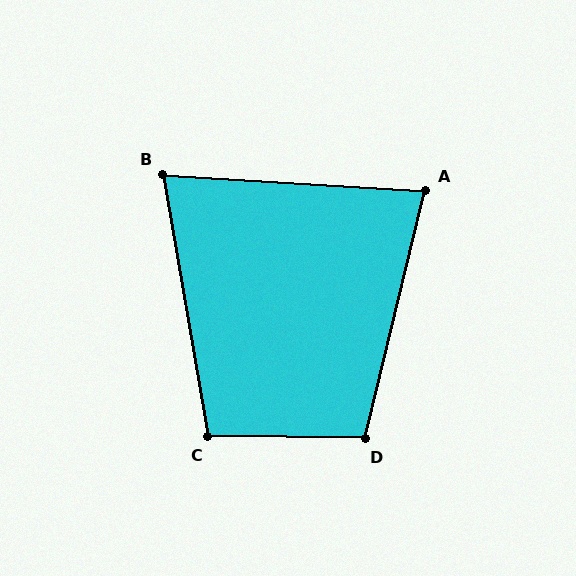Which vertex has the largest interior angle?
D, at approximately 103 degrees.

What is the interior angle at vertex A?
Approximately 80 degrees (acute).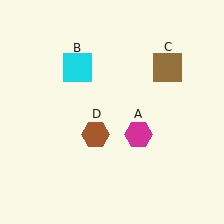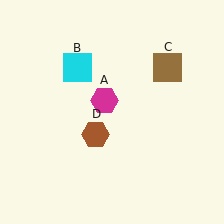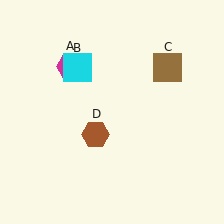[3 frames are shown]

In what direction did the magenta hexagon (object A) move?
The magenta hexagon (object A) moved up and to the left.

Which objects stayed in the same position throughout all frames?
Cyan square (object B) and brown square (object C) and brown hexagon (object D) remained stationary.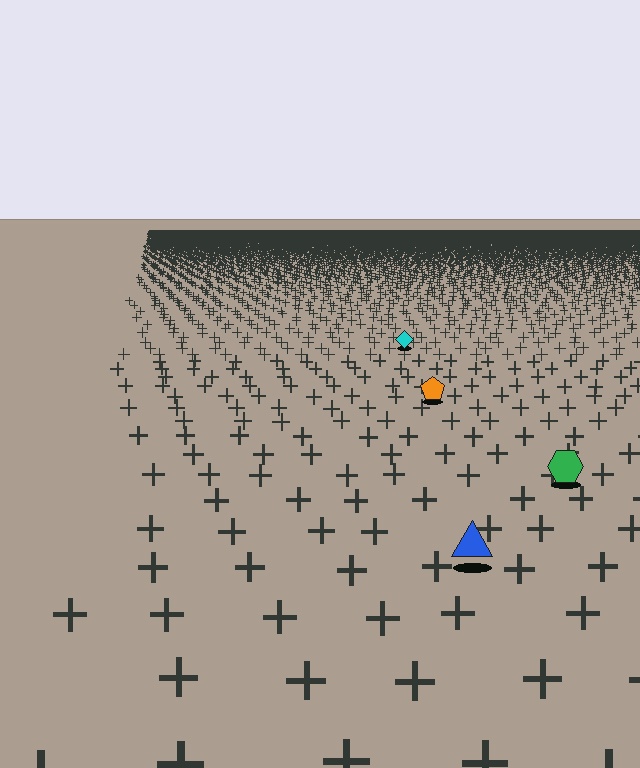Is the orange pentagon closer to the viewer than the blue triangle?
No. The blue triangle is closer — you can tell from the texture gradient: the ground texture is coarser near it.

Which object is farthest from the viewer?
The cyan diamond is farthest from the viewer. It appears smaller and the ground texture around it is denser.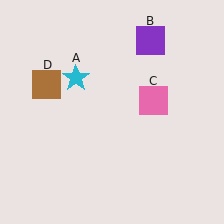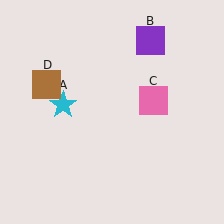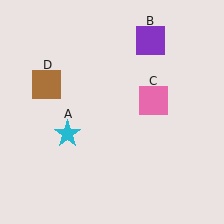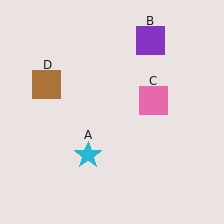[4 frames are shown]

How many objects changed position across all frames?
1 object changed position: cyan star (object A).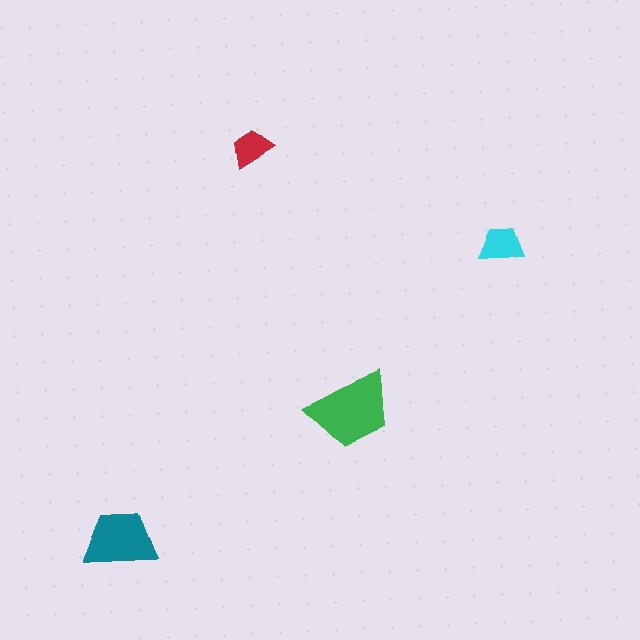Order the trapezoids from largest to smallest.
the green one, the teal one, the cyan one, the red one.